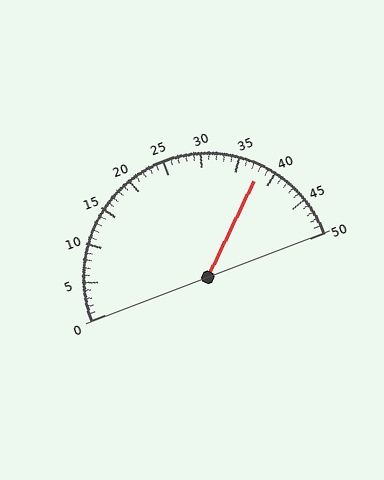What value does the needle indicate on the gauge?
The needle indicates approximately 38.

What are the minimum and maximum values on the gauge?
The gauge ranges from 0 to 50.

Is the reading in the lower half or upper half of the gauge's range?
The reading is in the upper half of the range (0 to 50).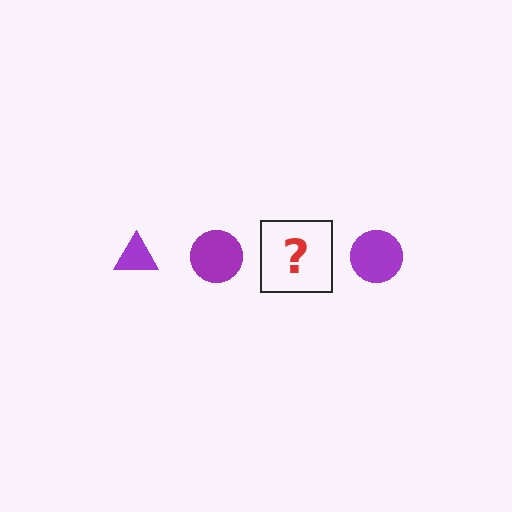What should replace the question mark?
The question mark should be replaced with a purple triangle.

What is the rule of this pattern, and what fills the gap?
The rule is that the pattern cycles through triangle, circle shapes in purple. The gap should be filled with a purple triangle.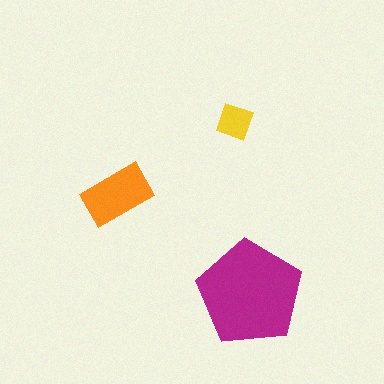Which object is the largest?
The magenta pentagon.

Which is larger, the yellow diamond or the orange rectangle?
The orange rectangle.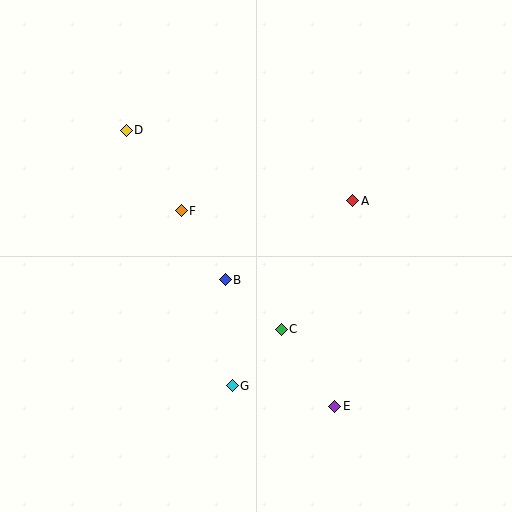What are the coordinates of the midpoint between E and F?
The midpoint between E and F is at (258, 309).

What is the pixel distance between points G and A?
The distance between G and A is 221 pixels.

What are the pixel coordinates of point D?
Point D is at (126, 130).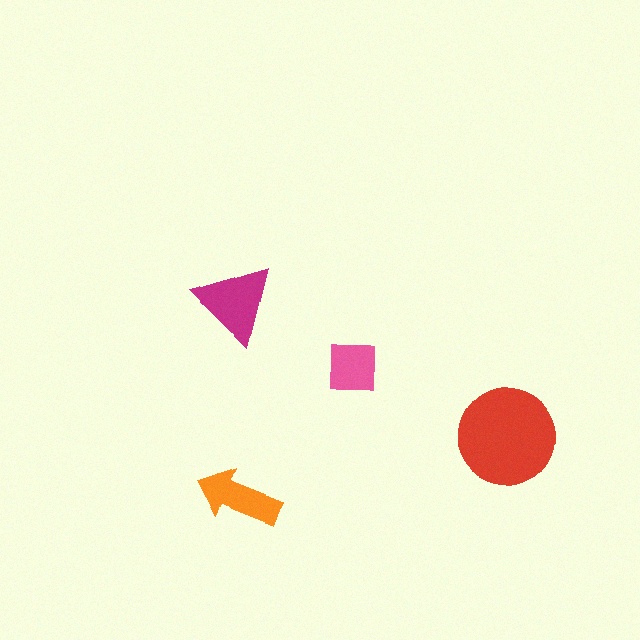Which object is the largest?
The red circle.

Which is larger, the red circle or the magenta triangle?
The red circle.